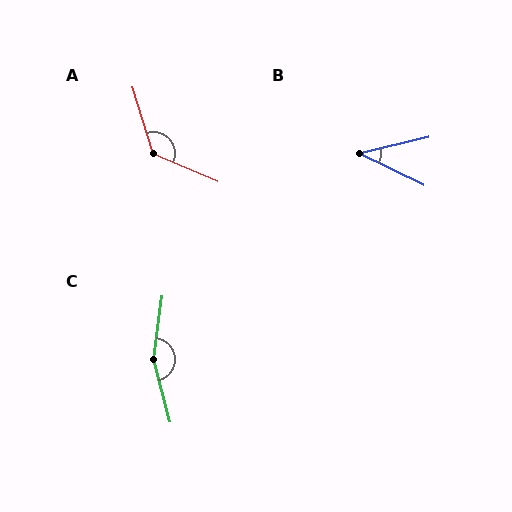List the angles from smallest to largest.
B (40°), A (130°), C (158°).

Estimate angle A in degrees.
Approximately 130 degrees.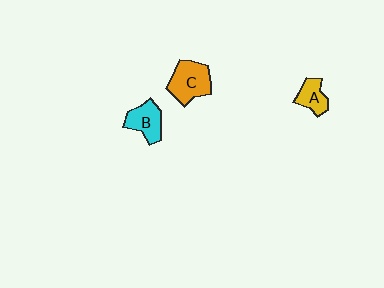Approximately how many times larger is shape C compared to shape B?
Approximately 1.3 times.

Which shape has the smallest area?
Shape A (yellow).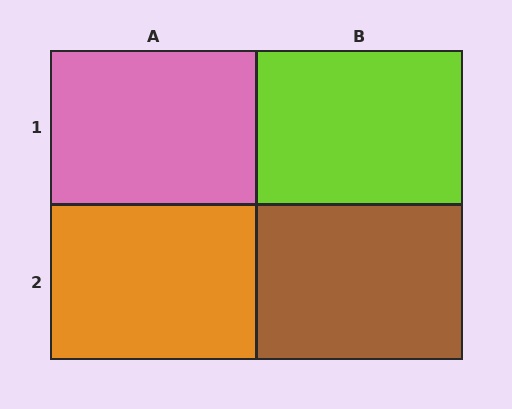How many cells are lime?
1 cell is lime.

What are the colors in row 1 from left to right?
Pink, lime.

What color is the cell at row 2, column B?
Brown.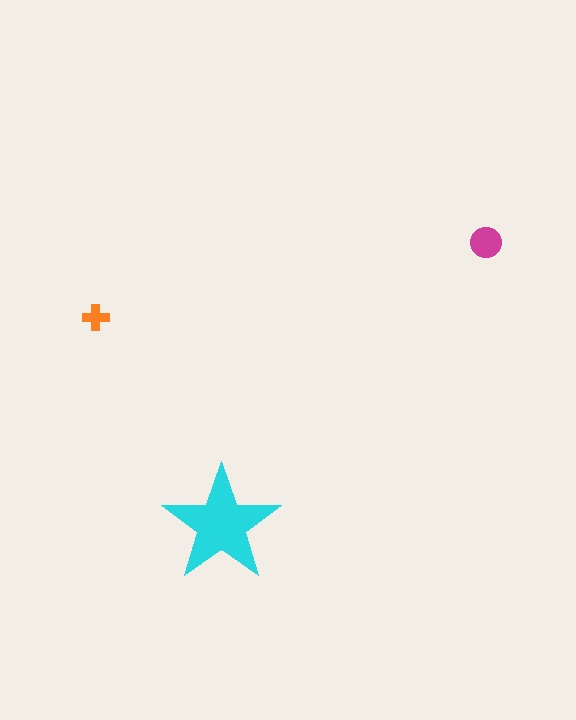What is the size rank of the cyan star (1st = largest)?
1st.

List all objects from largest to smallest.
The cyan star, the magenta circle, the orange cross.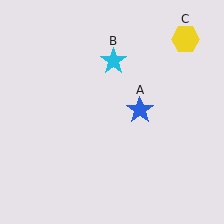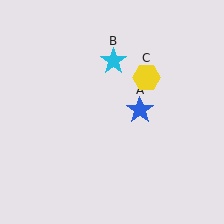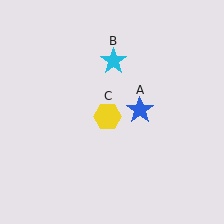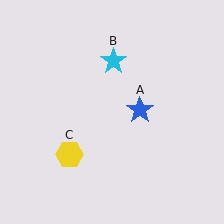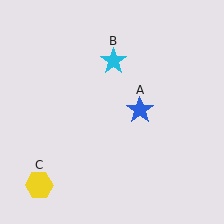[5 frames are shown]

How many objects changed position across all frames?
1 object changed position: yellow hexagon (object C).